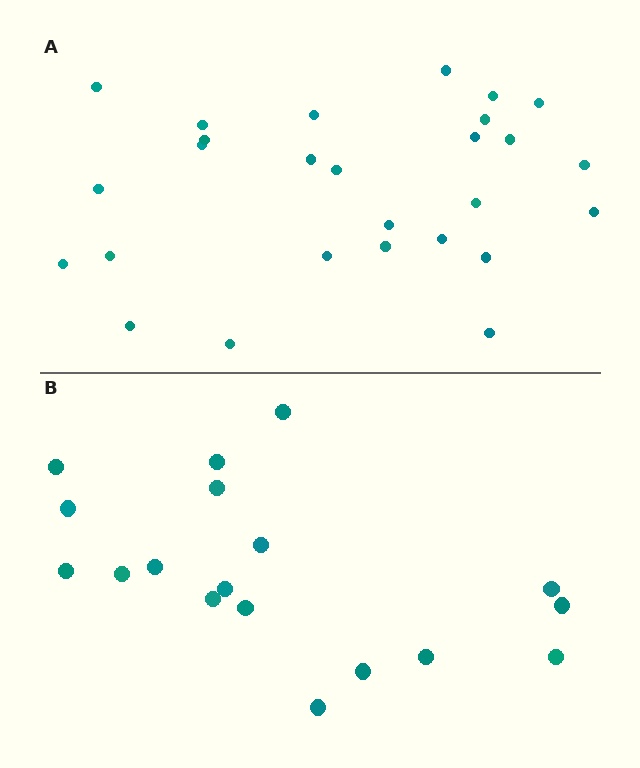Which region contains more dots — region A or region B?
Region A (the top region) has more dots.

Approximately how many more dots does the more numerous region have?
Region A has roughly 8 or so more dots than region B.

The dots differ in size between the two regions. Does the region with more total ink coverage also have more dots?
No. Region B has more total ink coverage because its dots are larger, but region A actually contains more individual dots. Total area can be misleading — the number of items is what matters here.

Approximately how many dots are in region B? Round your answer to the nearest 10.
About 20 dots. (The exact count is 18, which rounds to 20.)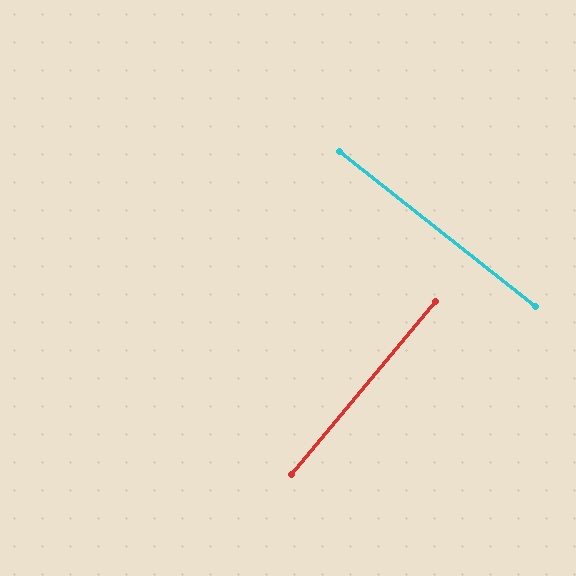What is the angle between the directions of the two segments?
Approximately 88 degrees.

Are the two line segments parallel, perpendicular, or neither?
Perpendicular — they meet at approximately 88°.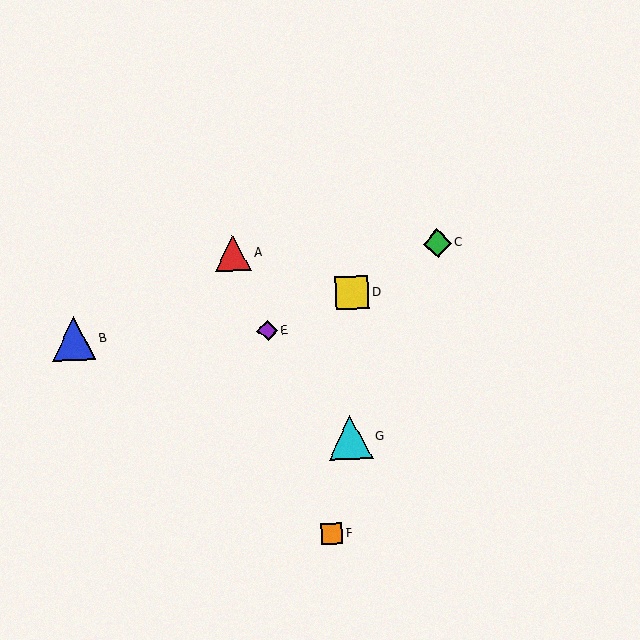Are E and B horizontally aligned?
Yes, both are at y≈331.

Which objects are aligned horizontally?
Objects B, E are aligned horizontally.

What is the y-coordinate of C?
Object C is at y≈243.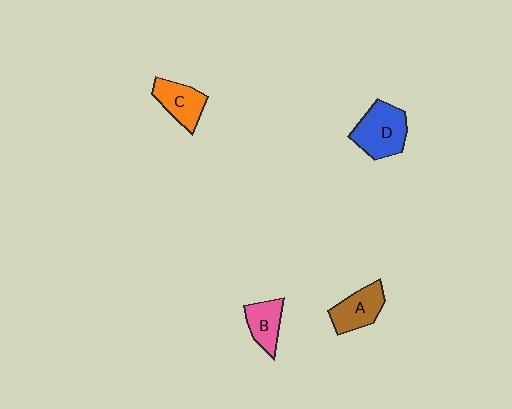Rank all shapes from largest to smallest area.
From largest to smallest: D (blue), A (brown), C (orange), B (pink).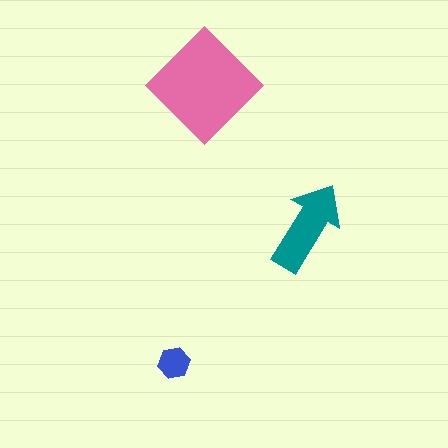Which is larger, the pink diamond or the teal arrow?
The pink diamond.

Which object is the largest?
The pink diamond.